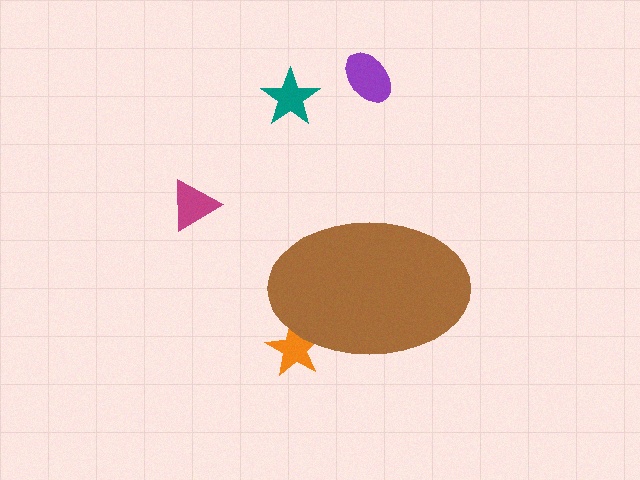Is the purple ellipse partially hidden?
No, the purple ellipse is fully visible.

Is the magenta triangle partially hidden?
No, the magenta triangle is fully visible.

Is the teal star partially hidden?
No, the teal star is fully visible.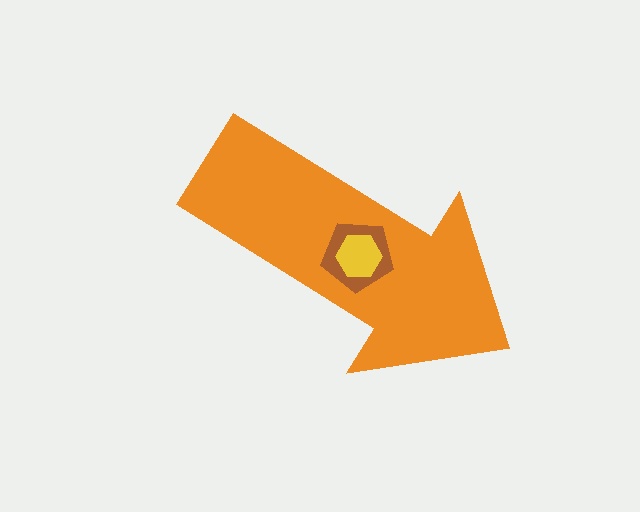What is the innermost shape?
The yellow hexagon.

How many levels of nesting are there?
3.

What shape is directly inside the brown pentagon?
The yellow hexagon.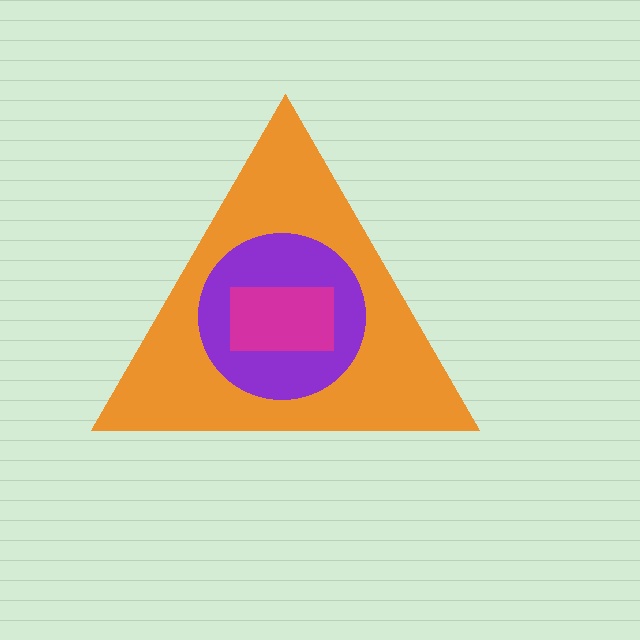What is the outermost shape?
The orange triangle.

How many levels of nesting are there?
3.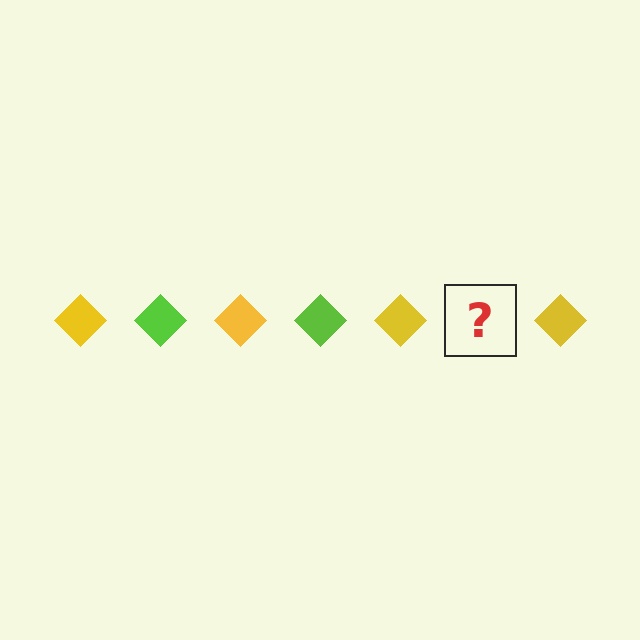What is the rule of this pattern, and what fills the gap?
The rule is that the pattern cycles through yellow, lime diamonds. The gap should be filled with a lime diamond.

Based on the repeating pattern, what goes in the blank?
The blank should be a lime diamond.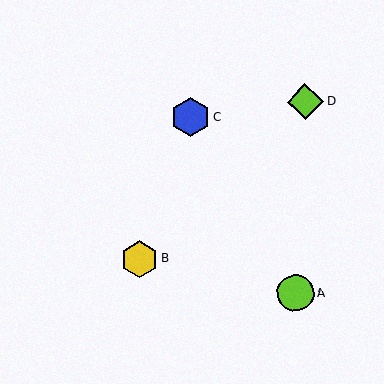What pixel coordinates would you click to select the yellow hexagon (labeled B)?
Click at (140, 259) to select the yellow hexagon B.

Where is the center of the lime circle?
The center of the lime circle is at (295, 293).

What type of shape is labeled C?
Shape C is a blue hexagon.